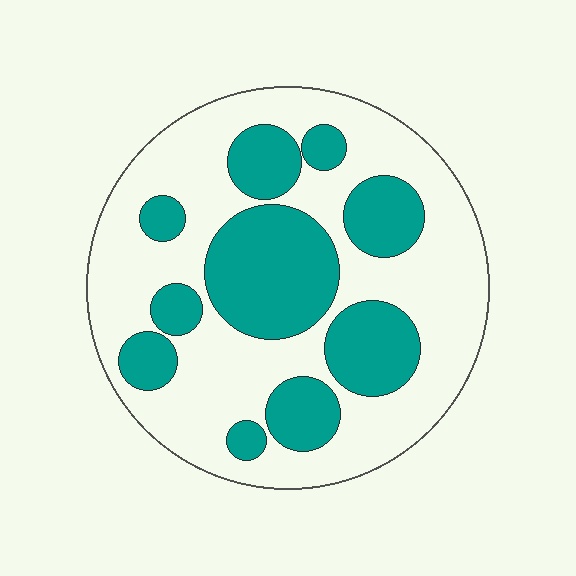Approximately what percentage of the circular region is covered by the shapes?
Approximately 35%.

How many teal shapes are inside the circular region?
10.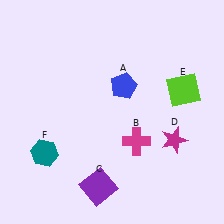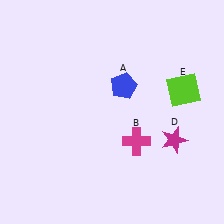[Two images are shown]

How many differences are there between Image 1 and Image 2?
There are 2 differences between the two images.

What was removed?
The purple square (C), the teal hexagon (F) were removed in Image 2.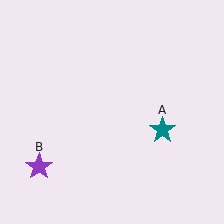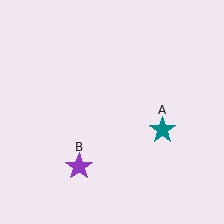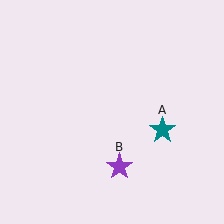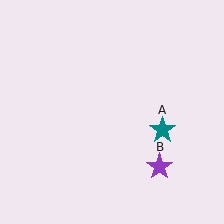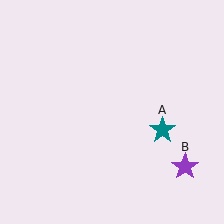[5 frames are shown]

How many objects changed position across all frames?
1 object changed position: purple star (object B).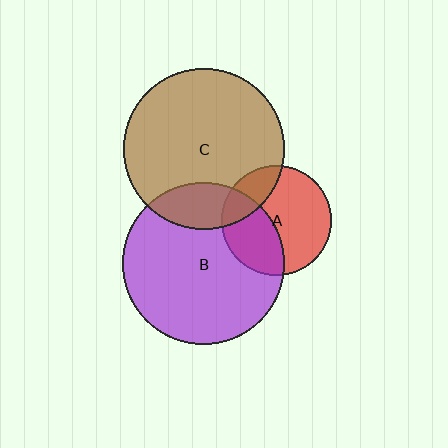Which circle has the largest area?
Circle B (purple).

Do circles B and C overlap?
Yes.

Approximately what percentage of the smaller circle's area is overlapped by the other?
Approximately 20%.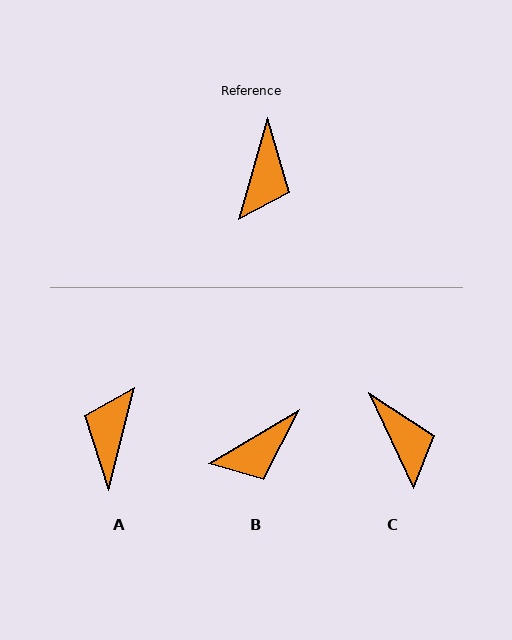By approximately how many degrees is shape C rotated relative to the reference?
Approximately 40 degrees counter-clockwise.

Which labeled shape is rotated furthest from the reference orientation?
A, about 179 degrees away.